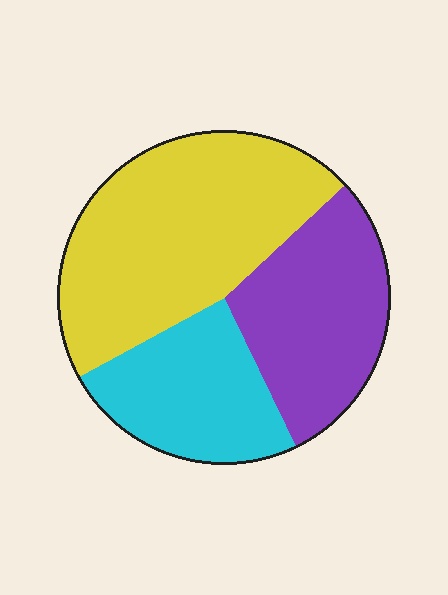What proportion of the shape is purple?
Purple covers around 30% of the shape.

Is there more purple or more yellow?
Yellow.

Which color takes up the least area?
Cyan, at roughly 25%.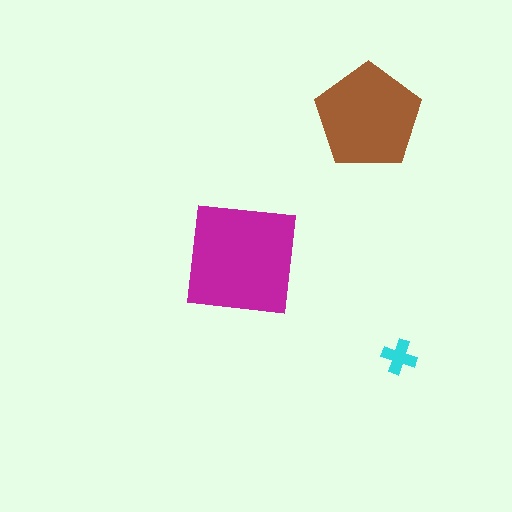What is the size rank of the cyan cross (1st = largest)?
3rd.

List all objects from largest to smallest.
The magenta square, the brown pentagon, the cyan cross.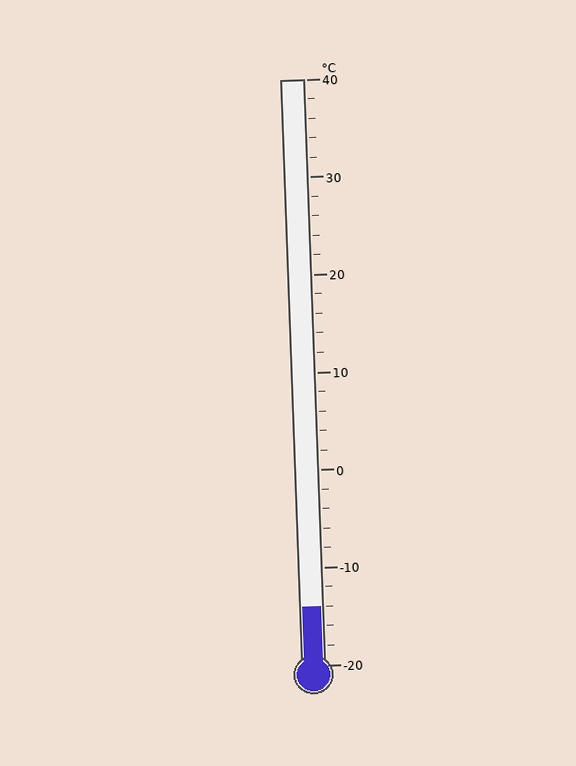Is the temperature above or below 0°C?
The temperature is below 0°C.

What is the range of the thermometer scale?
The thermometer scale ranges from -20°C to 40°C.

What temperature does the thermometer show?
The thermometer shows approximately -14°C.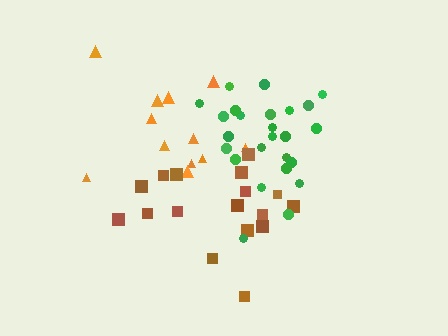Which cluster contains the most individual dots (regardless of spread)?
Green (25).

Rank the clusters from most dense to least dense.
green, brown, orange.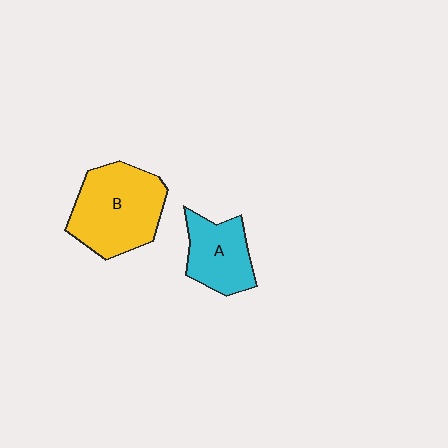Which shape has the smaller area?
Shape A (cyan).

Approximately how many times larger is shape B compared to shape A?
Approximately 1.6 times.